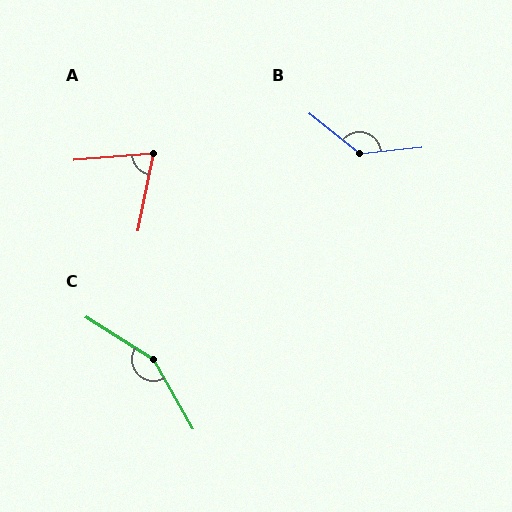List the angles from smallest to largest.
A (74°), B (135°), C (152°).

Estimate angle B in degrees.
Approximately 135 degrees.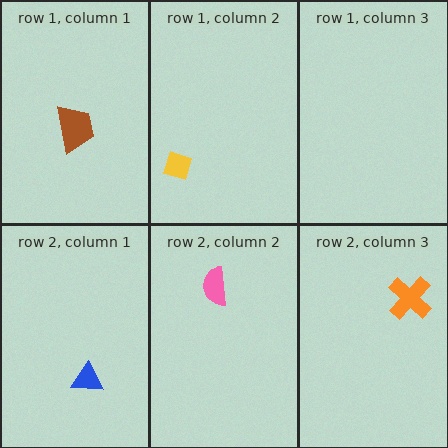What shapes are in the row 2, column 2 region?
The pink semicircle.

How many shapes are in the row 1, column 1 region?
1.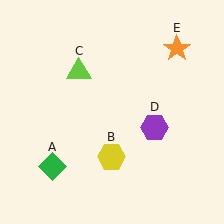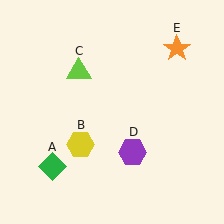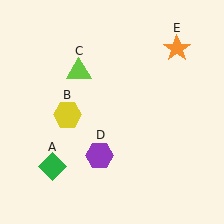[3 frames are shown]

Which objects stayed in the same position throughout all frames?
Green diamond (object A) and lime triangle (object C) and orange star (object E) remained stationary.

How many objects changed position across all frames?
2 objects changed position: yellow hexagon (object B), purple hexagon (object D).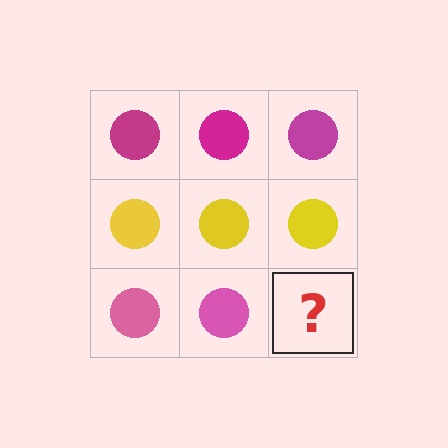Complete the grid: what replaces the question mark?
The question mark should be replaced with a pink circle.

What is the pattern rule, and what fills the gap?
The rule is that each row has a consistent color. The gap should be filled with a pink circle.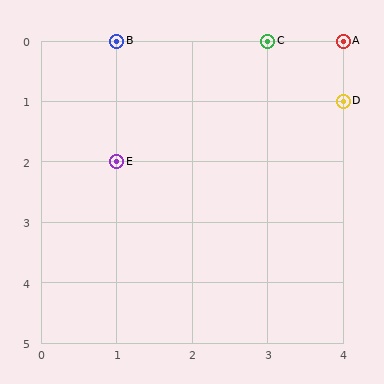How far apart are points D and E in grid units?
Points D and E are 3 columns and 1 row apart (about 3.2 grid units diagonally).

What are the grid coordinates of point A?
Point A is at grid coordinates (4, 0).